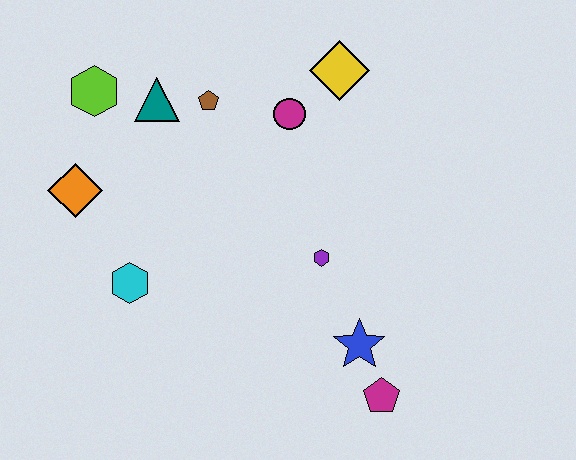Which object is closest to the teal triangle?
The brown pentagon is closest to the teal triangle.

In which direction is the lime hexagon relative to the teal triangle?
The lime hexagon is to the left of the teal triangle.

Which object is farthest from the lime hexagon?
The magenta pentagon is farthest from the lime hexagon.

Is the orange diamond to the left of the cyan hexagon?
Yes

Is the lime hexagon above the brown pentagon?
Yes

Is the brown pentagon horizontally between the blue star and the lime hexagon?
Yes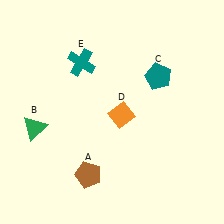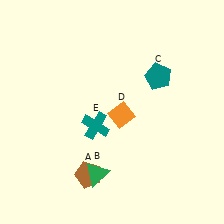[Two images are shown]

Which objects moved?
The objects that moved are: the green triangle (B), the teal cross (E).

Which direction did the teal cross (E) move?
The teal cross (E) moved down.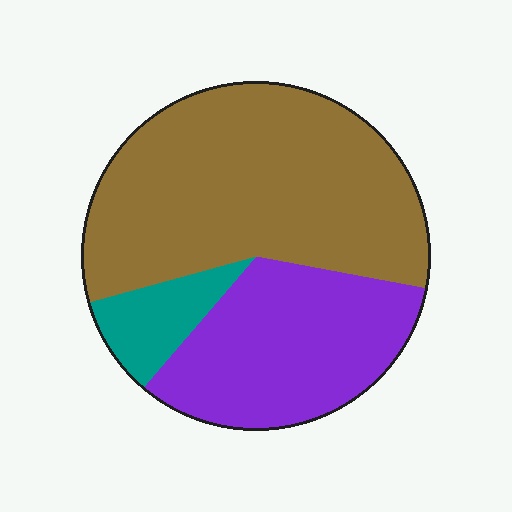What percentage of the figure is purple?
Purple covers about 35% of the figure.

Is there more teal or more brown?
Brown.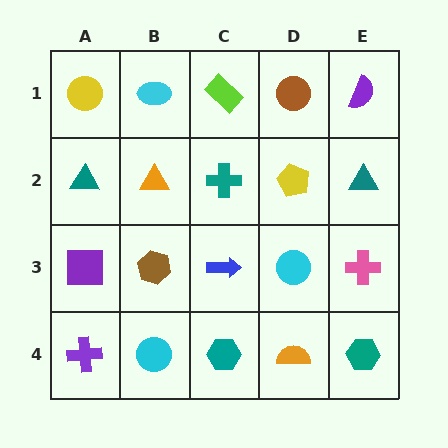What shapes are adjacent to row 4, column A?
A purple square (row 3, column A), a cyan circle (row 4, column B).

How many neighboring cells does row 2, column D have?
4.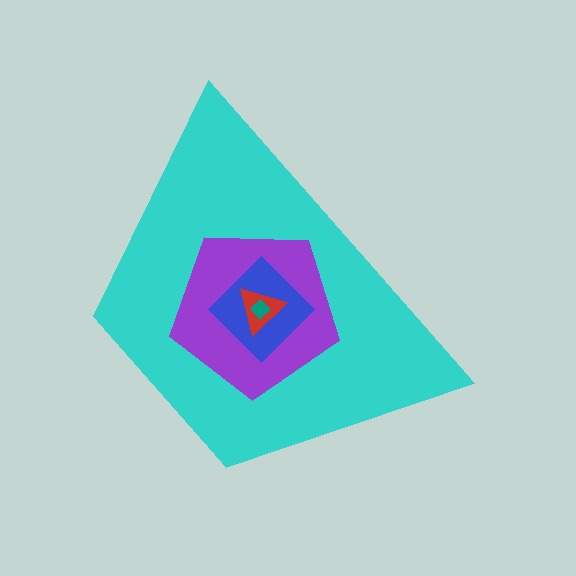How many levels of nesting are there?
5.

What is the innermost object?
The teal diamond.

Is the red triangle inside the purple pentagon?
Yes.